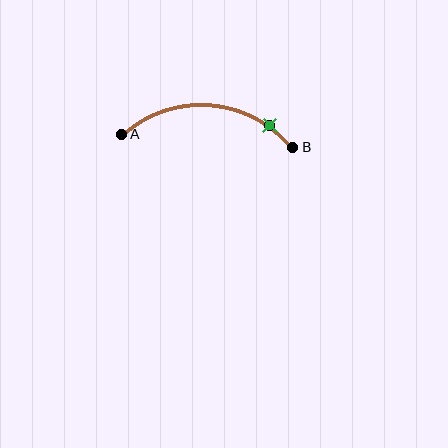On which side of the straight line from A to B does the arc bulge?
The arc bulges above the straight line connecting A and B.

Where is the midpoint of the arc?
The arc midpoint is the point on the curve farthest from the straight line joining A and B. It sits above that line.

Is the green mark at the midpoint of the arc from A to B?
No. The green mark lies on the arc but is closer to endpoint B. The arc midpoint would be at the point on the curve equidistant along the arc from both A and B.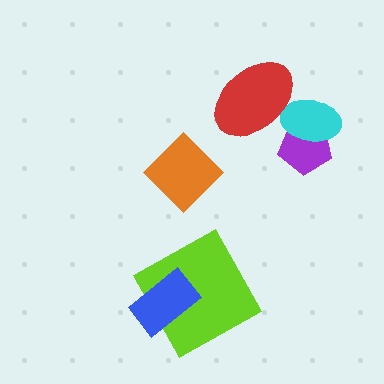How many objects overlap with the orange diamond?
0 objects overlap with the orange diamond.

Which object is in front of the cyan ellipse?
The red ellipse is in front of the cyan ellipse.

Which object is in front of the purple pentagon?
The cyan ellipse is in front of the purple pentagon.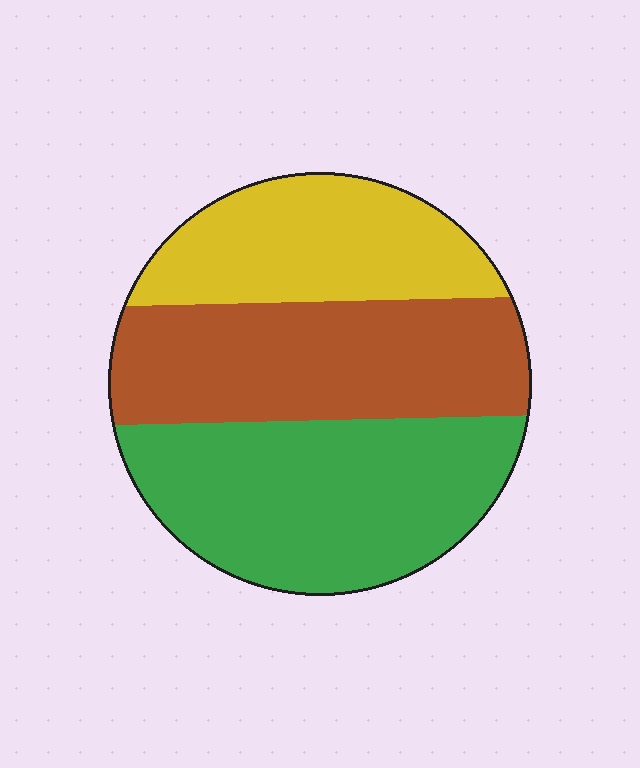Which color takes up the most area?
Green, at roughly 40%.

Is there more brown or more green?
Green.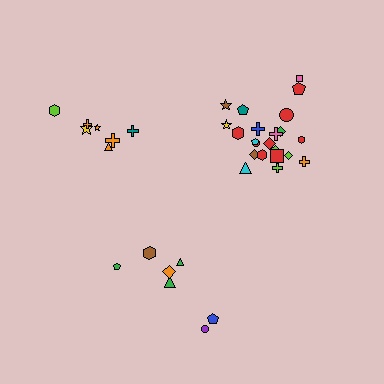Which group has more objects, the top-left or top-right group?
The top-right group.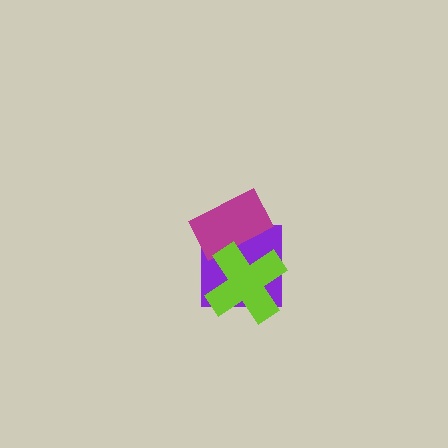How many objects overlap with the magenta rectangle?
2 objects overlap with the magenta rectangle.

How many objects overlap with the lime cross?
2 objects overlap with the lime cross.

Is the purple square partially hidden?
Yes, it is partially covered by another shape.